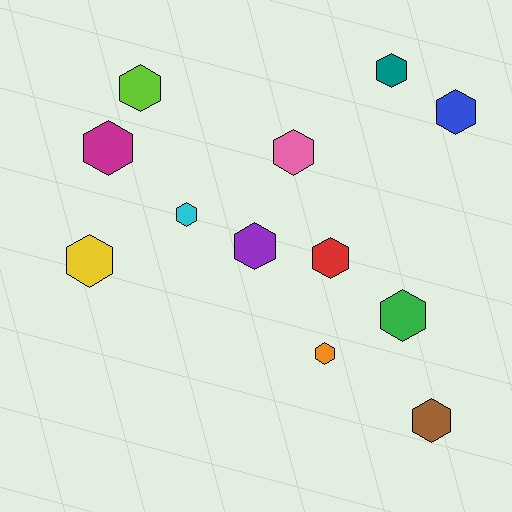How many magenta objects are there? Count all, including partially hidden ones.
There is 1 magenta object.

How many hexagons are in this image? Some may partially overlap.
There are 12 hexagons.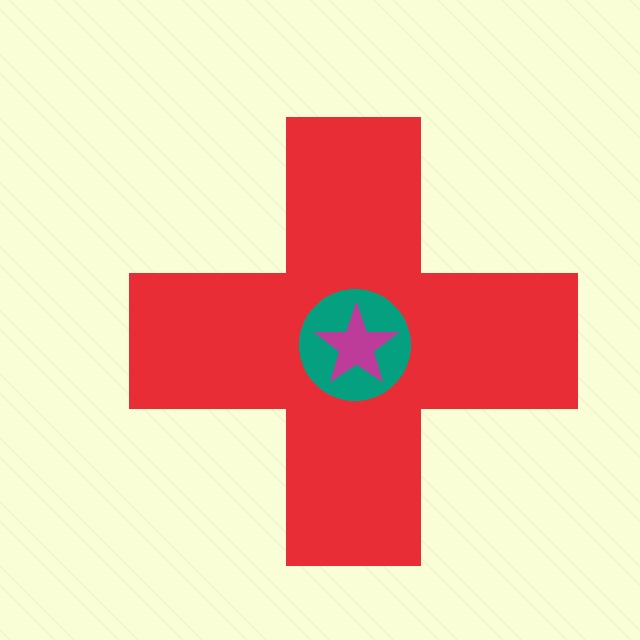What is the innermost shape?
The magenta star.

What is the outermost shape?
The red cross.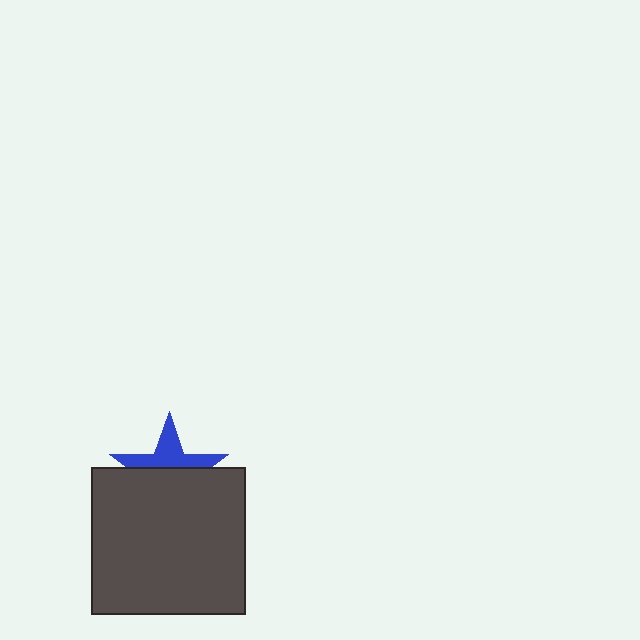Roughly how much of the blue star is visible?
A small part of it is visible (roughly 44%).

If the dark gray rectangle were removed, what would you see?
You would see the complete blue star.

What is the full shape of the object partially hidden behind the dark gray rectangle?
The partially hidden object is a blue star.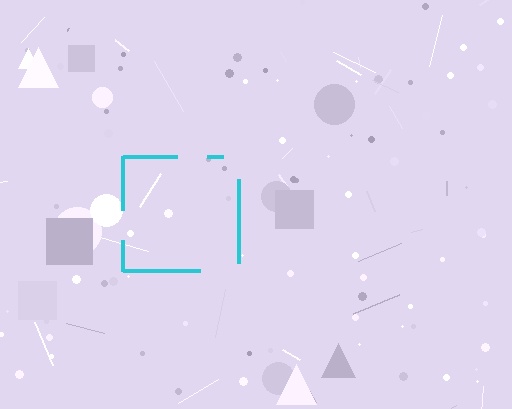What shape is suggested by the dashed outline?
The dashed outline suggests a square.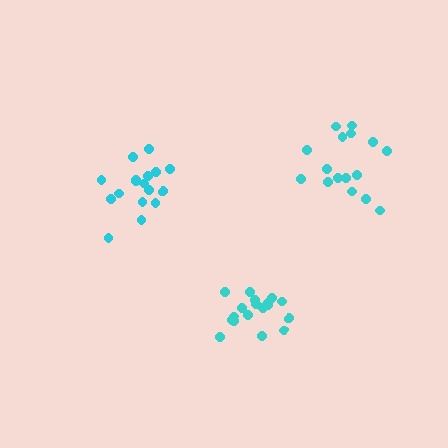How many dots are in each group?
Group 1: 16 dots, Group 2: 18 dots, Group 3: 17 dots (51 total).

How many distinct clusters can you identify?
There are 3 distinct clusters.